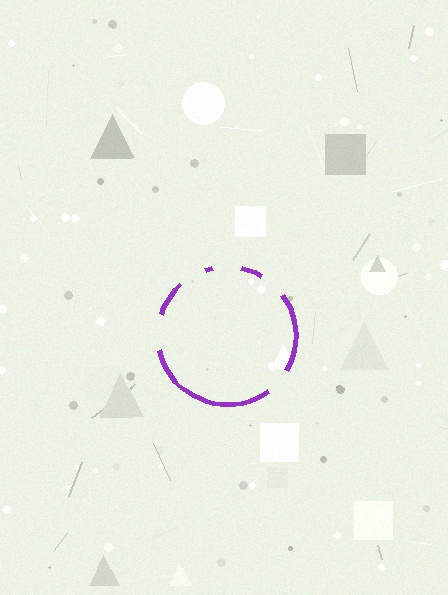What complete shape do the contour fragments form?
The contour fragments form a circle.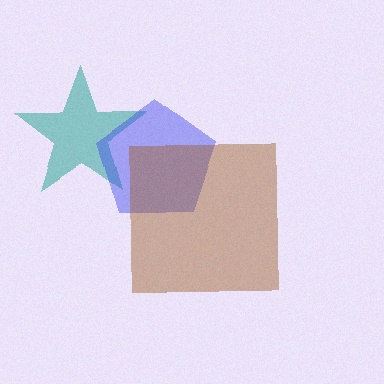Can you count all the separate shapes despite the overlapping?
Yes, there are 3 separate shapes.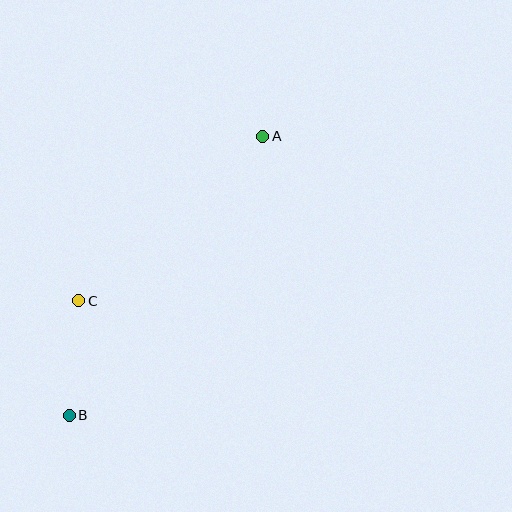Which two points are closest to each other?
Points B and C are closest to each other.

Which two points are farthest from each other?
Points A and B are farthest from each other.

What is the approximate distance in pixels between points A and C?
The distance between A and C is approximately 247 pixels.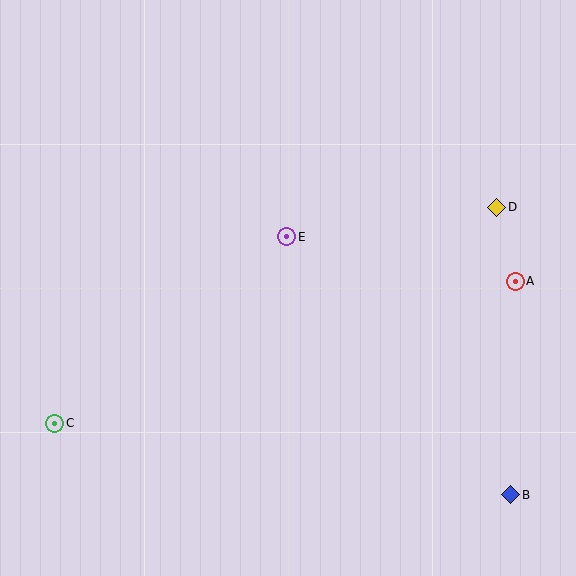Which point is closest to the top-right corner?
Point D is closest to the top-right corner.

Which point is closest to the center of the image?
Point E at (287, 237) is closest to the center.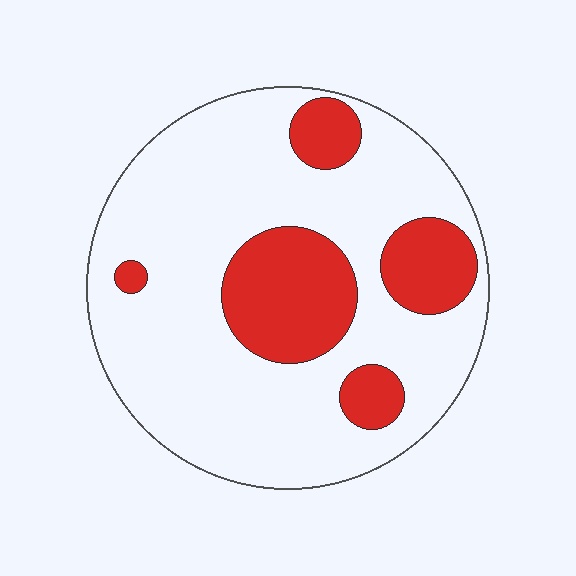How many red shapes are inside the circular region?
5.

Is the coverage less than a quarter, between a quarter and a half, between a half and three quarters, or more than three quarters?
Less than a quarter.